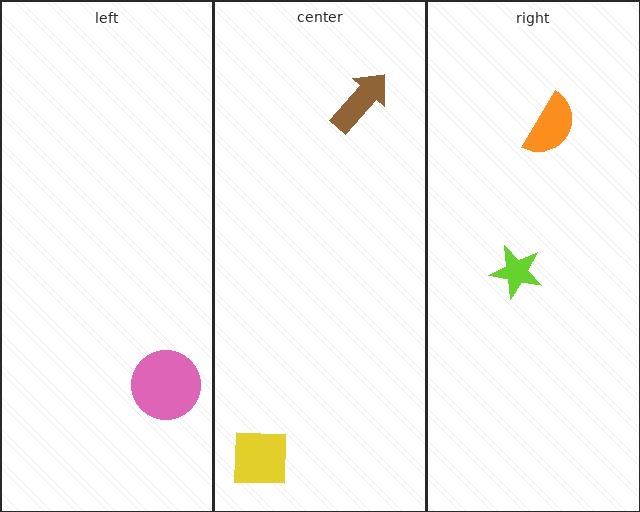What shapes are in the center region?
The brown arrow, the yellow square.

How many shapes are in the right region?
2.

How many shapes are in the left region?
1.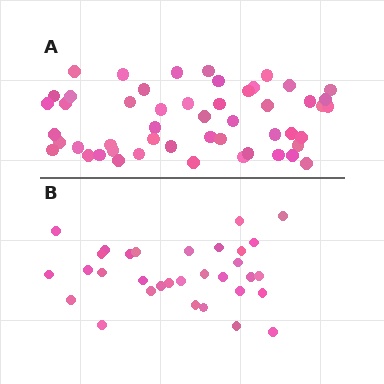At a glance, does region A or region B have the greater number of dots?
Region A (the top region) has more dots.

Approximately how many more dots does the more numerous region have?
Region A has approximately 20 more dots than region B.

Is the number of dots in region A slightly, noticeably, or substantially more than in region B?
Region A has substantially more. The ratio is roughly 1.6 to 1.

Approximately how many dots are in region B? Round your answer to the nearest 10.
About 30 dots. (The exact count is 32, which rounds to 30.)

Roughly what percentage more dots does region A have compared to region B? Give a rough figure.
About 60% more.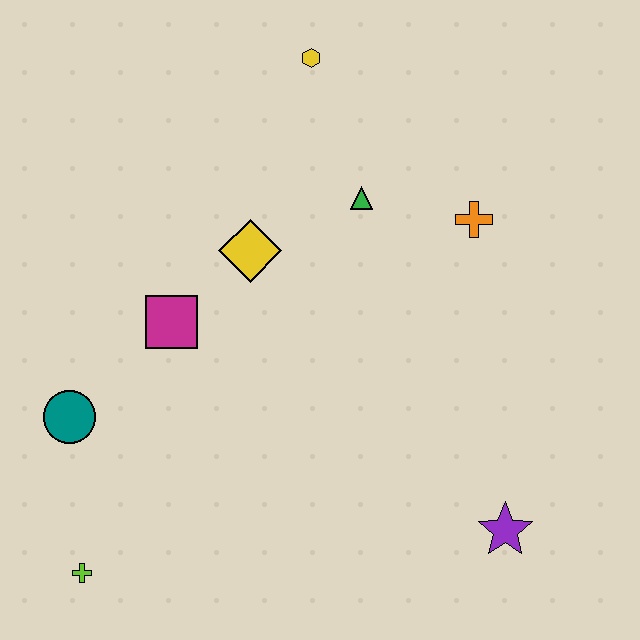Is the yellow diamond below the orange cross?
Yes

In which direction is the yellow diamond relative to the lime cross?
The yellow diamond is above the lime cross.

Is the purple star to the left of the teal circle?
No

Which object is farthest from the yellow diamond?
The purple star is farthest from the yellow diamond.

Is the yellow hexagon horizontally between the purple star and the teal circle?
Yes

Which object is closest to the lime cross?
The teal circle is closest to the lime cross.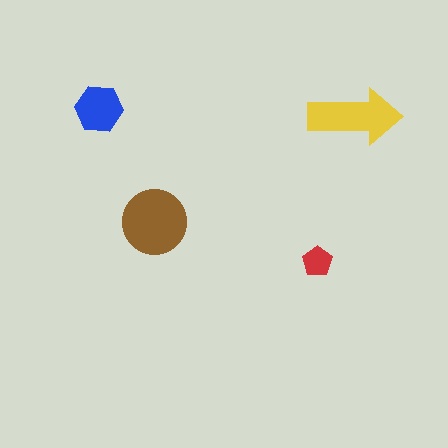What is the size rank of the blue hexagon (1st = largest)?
3rd.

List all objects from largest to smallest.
The brown circle, the yellow arrow, the blue hexagon, the red pentagon.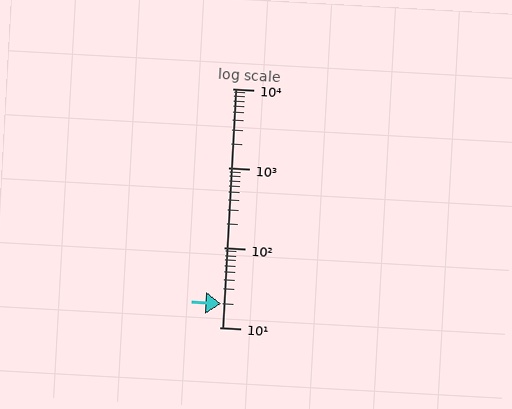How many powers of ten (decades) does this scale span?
The scale spans 3 decades, from 10 to 10000.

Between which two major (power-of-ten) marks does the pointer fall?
The pointer is between 10 and 100.